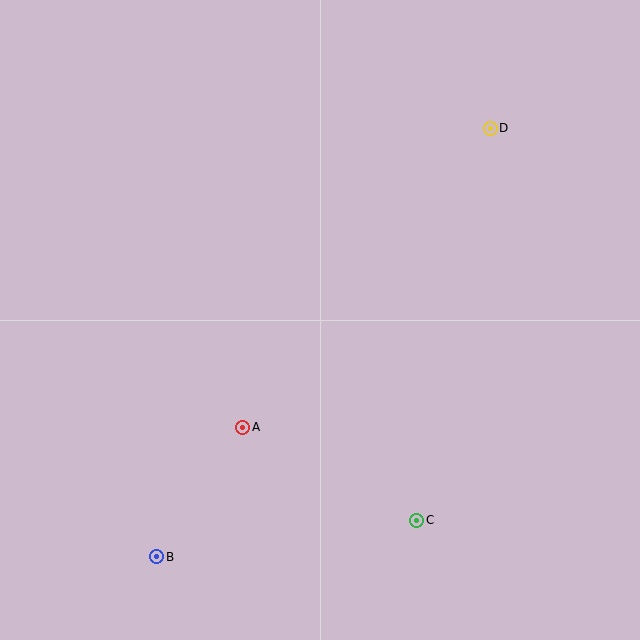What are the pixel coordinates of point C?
Point C is at (417, 520).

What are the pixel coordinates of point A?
Point A is at (243, 427).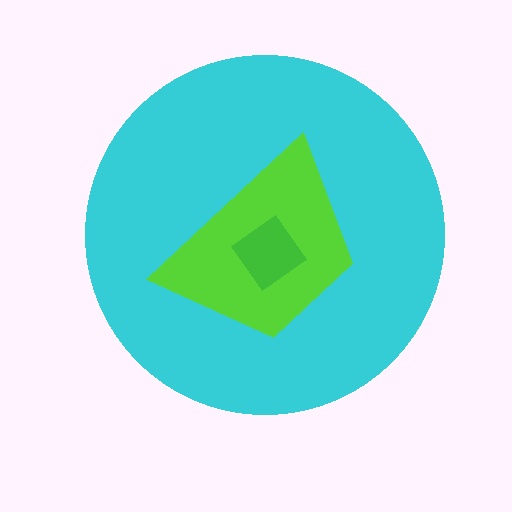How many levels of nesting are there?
3.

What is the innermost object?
The green diamond.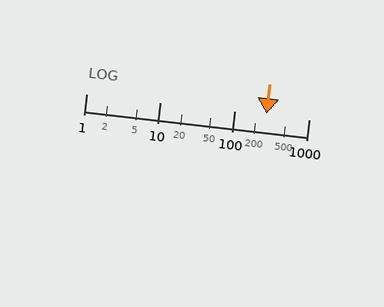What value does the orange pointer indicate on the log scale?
The pointer indicates approximately 270.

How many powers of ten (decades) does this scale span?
The scale spans 3 decades, from 1 to 1000.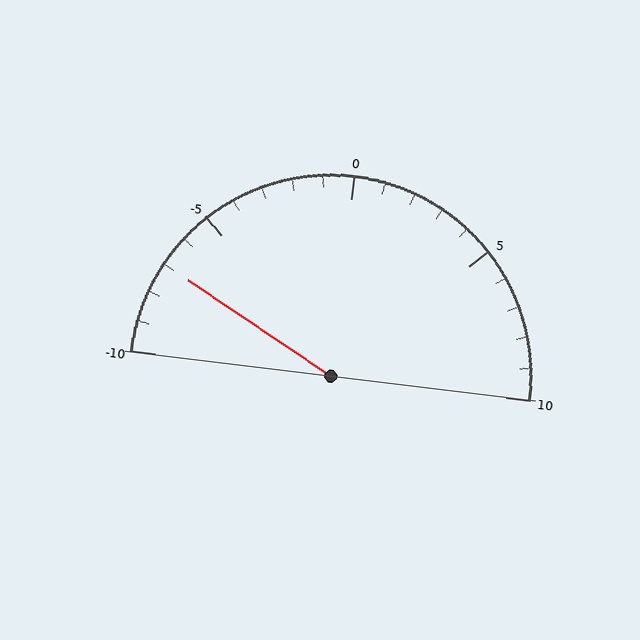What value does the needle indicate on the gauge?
The needle indicates approximately -7.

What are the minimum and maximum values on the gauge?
The gauge ranges from -10 to 10.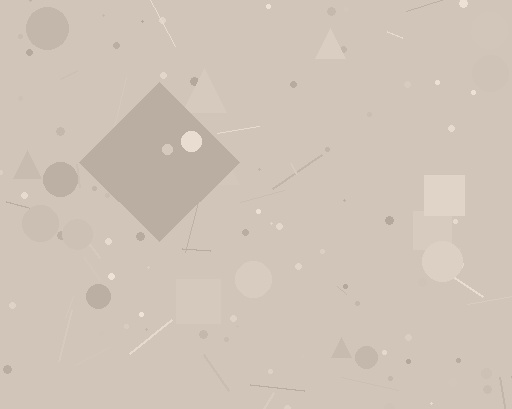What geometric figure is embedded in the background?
A diamond is embedded in the background.